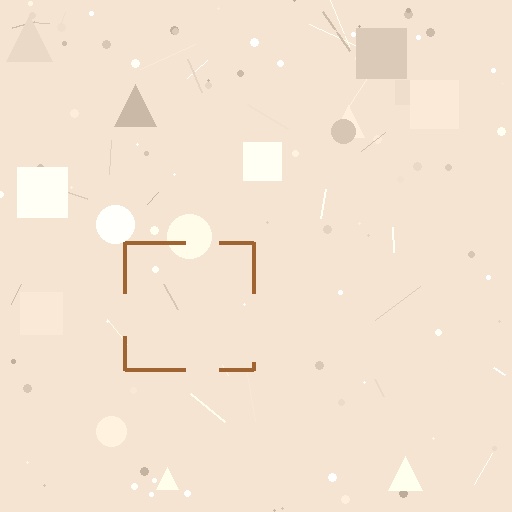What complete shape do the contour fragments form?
The contour fragments form a square.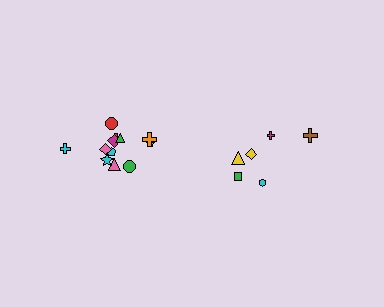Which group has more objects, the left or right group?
The left group.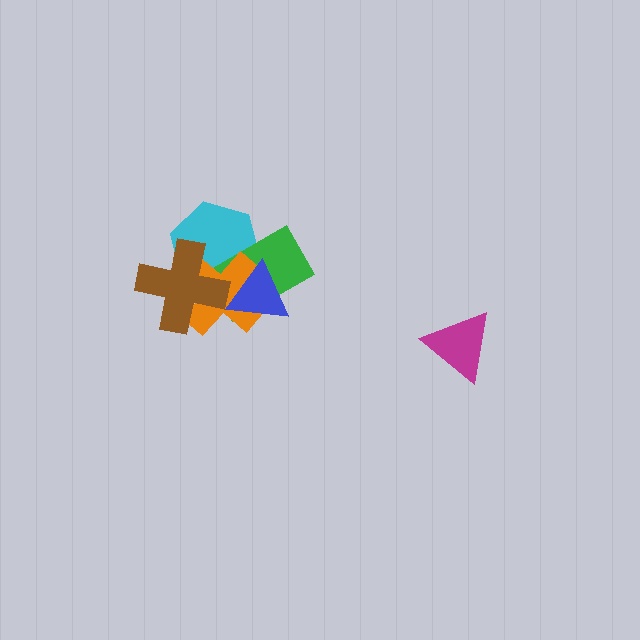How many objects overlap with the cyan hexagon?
4 objects overlap with the cyan hexagon.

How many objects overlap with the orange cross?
4 objects overlap with the orange cross.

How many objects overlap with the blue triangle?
3 objects overlap with the blue triangle.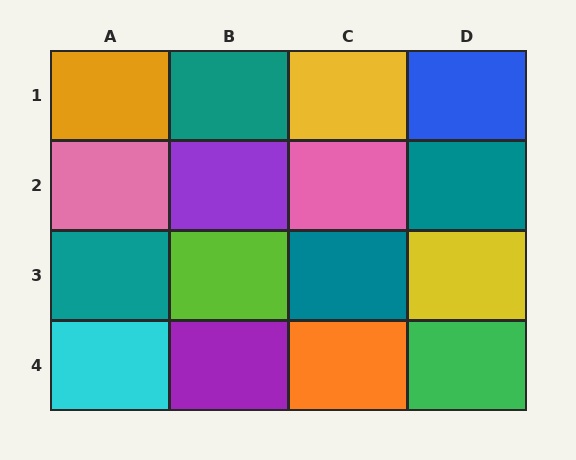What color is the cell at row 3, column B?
Lime.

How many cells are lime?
1 cell is lime.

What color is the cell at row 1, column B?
Teal.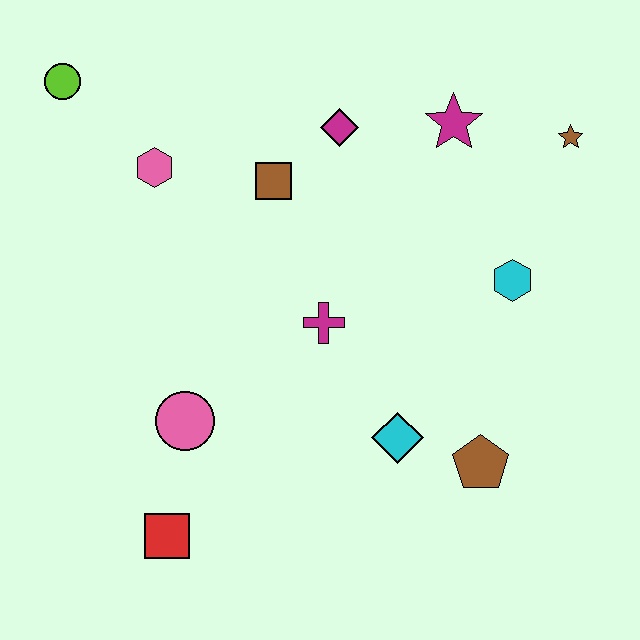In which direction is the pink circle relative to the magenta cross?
The pink circle is to the left of the magenta cross.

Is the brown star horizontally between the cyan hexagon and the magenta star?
No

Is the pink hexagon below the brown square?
No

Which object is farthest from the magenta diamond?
The red square is farthest from the magenta diamond.